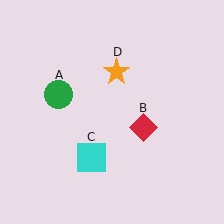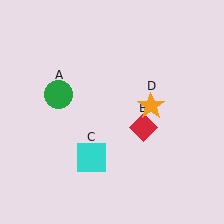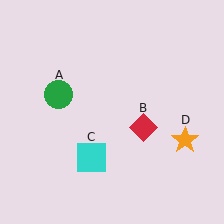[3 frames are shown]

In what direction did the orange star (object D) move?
The orange star (object D) moved down and to the right.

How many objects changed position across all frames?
1 object changed position: orange star (object D).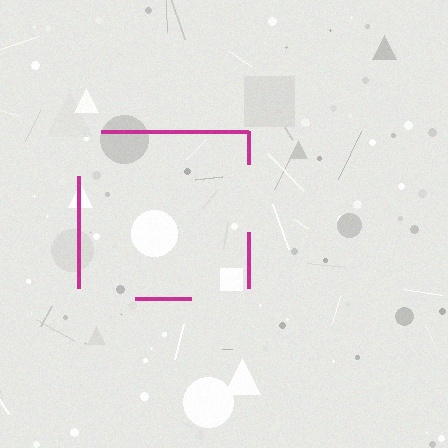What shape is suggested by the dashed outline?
The dashed outline suggests a square.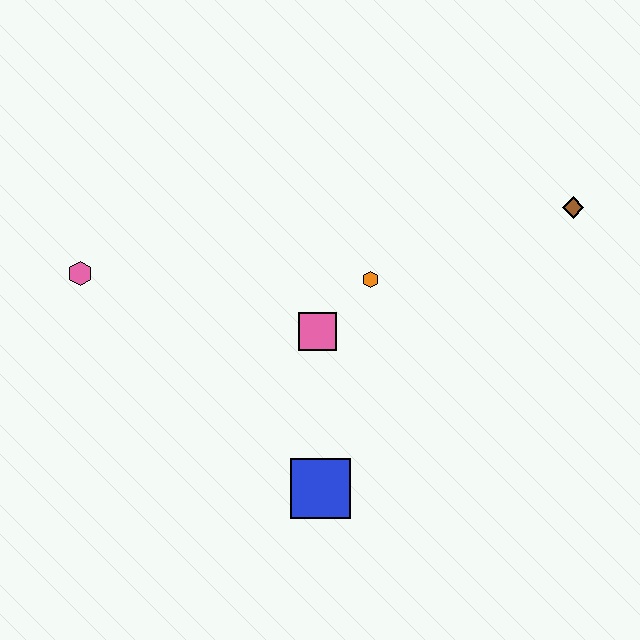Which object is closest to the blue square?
The pink square is closest to the blue square.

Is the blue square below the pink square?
Yes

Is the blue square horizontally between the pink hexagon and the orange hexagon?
Yes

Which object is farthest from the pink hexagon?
The brown diamond is farthest from the pink hexagon.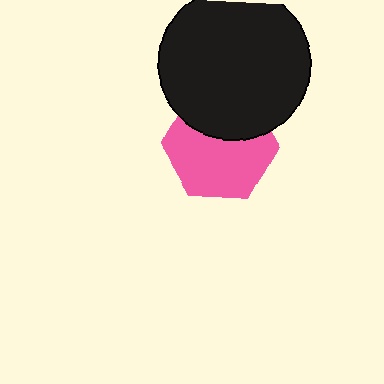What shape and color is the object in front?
The object in front is a black circle.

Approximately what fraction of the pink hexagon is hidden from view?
Roughly 37% of the pink hexagon is hidden behind the black circle.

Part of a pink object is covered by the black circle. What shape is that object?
It is a hexagon.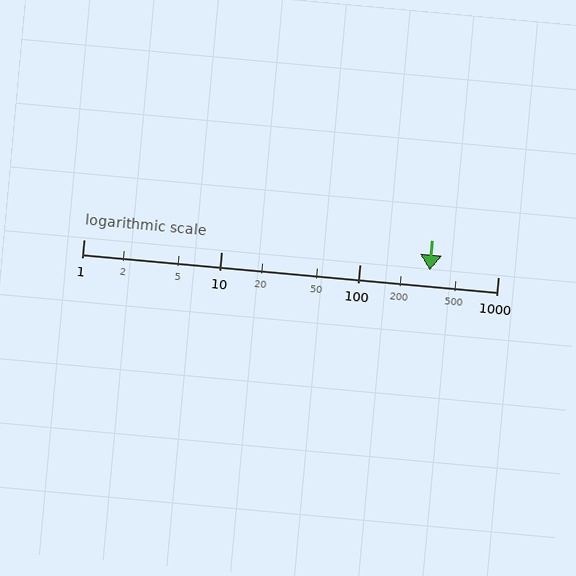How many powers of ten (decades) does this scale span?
The scale spans 3 decades, from 1 to 1000.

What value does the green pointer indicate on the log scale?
The pointer indicates approximately 320.